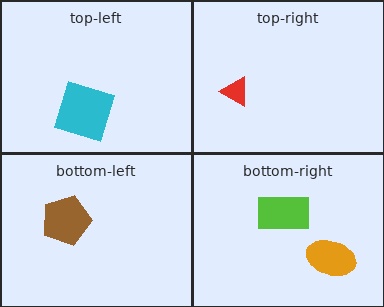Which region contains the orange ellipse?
The bottom-right region.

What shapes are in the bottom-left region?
The brown pentagon.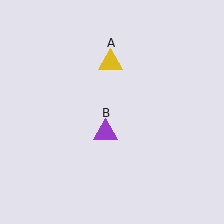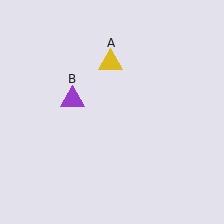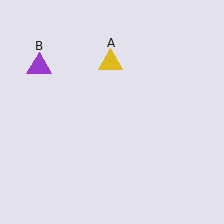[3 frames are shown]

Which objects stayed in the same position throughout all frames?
Yellow triangle (object A) remained stationary.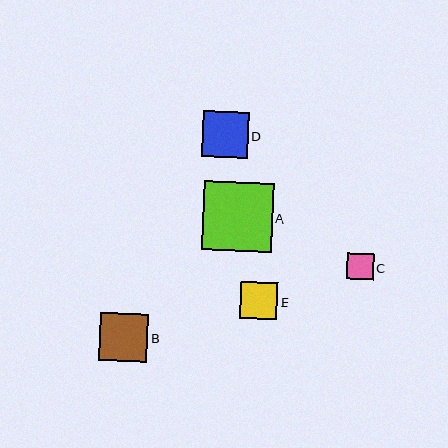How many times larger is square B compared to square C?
Square B is approximately 1.8 times the size of square C.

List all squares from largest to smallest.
From largest to smallest: A, B, D, E, C.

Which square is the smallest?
Square C is the smallest with a size of approximately 26 pixels.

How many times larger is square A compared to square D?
Square A is approximately 1.5 times the size of square D.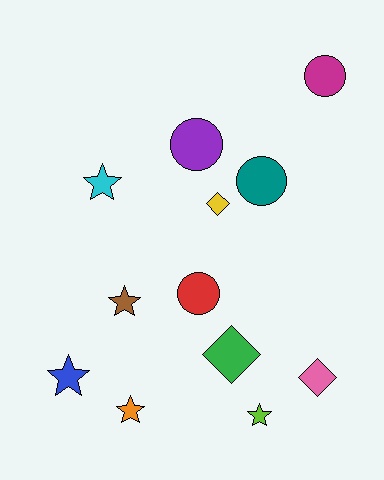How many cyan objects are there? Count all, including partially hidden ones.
There is 1 cyan object.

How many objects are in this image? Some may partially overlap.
There are 12 objects.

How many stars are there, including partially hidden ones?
There are 5 stars.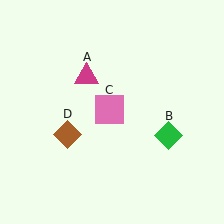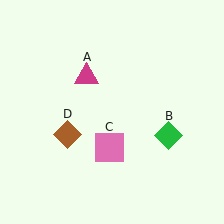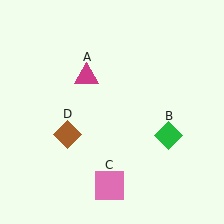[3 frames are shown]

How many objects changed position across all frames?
1 object changed position: pink square (object C).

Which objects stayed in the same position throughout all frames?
Magenta triangle (object A) and green diamond (object B) and brown diamond (object D) remained stationary.